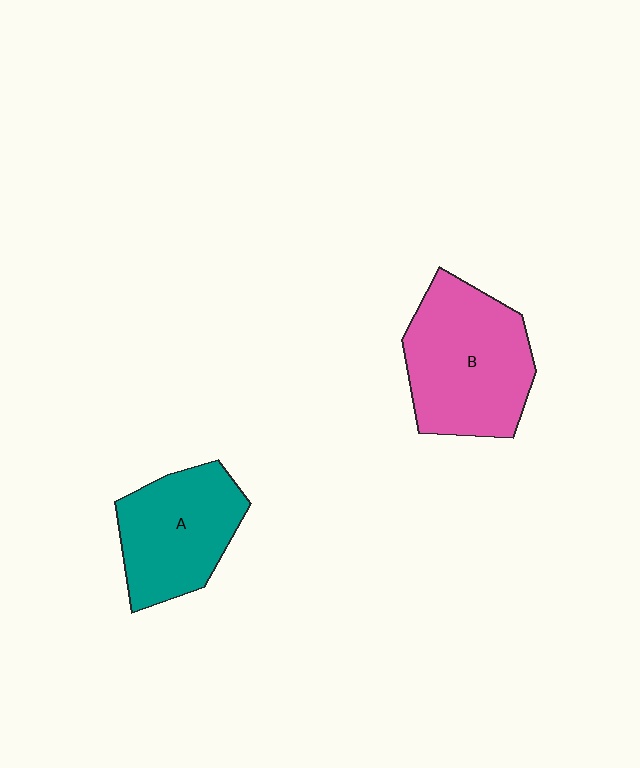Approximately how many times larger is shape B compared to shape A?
Approximately 1.3 times.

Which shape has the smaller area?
Shape A (teal).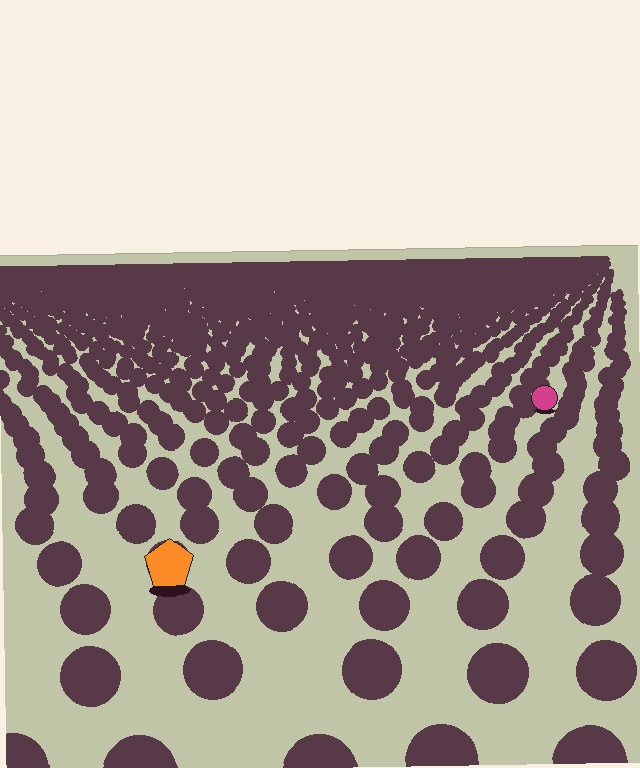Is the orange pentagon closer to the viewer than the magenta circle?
Yes. The orange pentagon is closer — you can tell from the texture gradient: the ground texture is coarser near it.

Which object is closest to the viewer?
The orange pentagon is closest. The texture marks near it are larger and more spread out.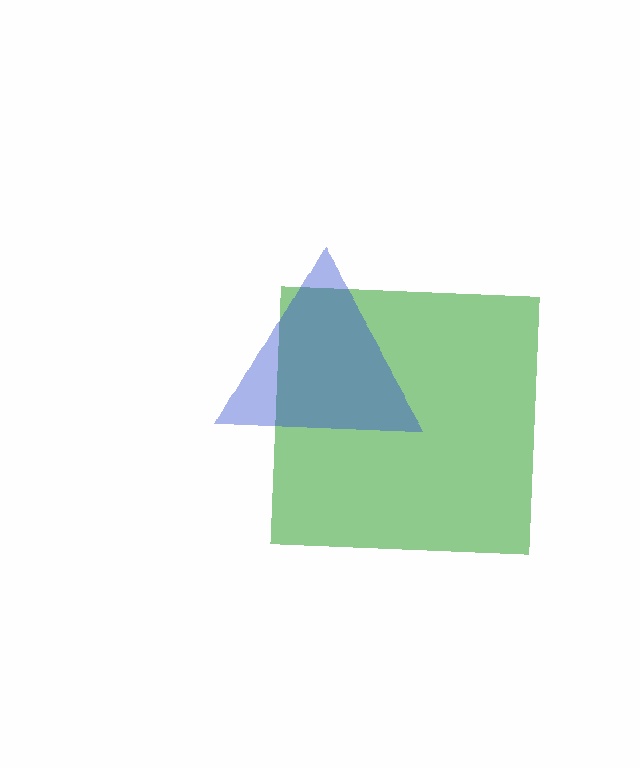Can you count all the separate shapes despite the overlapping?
Yes, there are 2 separate shapes.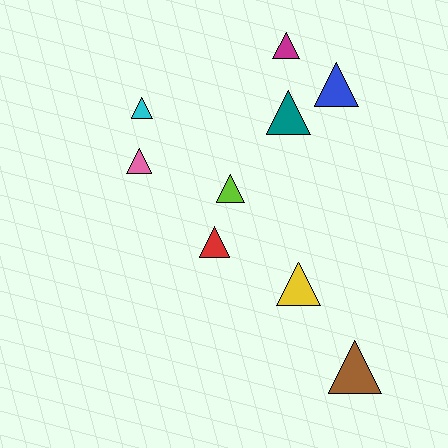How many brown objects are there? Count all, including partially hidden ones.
There is 1 brown object.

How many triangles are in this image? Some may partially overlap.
There are 9 triangles.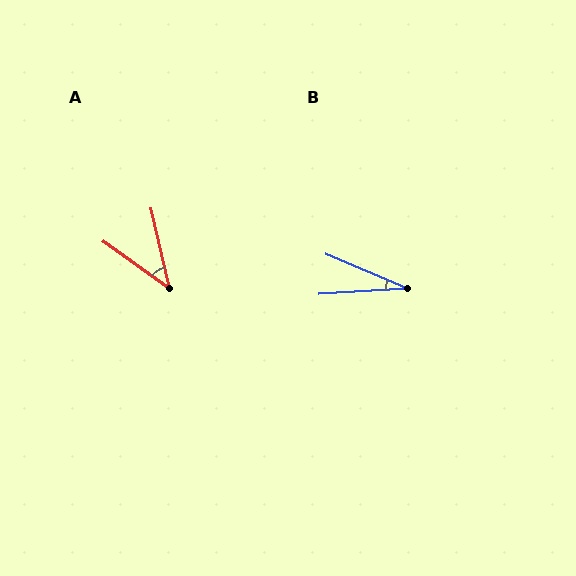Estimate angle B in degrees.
Approximately 26 degrees.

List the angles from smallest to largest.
B (26°), A (41°).